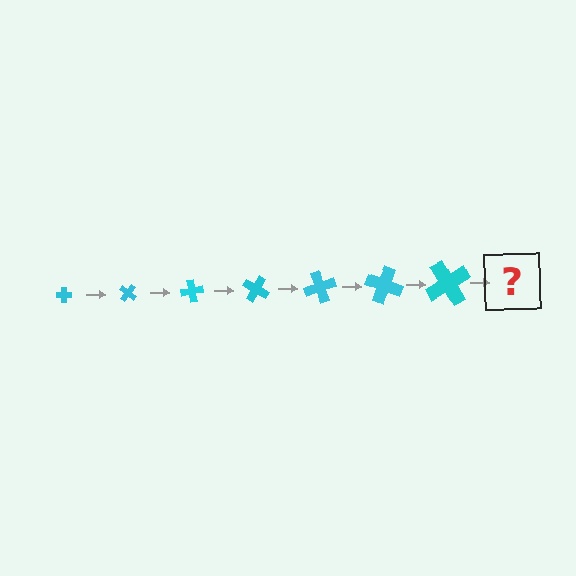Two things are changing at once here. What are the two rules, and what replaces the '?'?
The two rules are that the cross grows larger each step and it rotates 40 degrees each step. The '?' should be a cross, larger than the previous one and rotated 280 degrees from the start.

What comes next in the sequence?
The next element should be a cross, larger than the previous one and rotated 280 degrees from the start.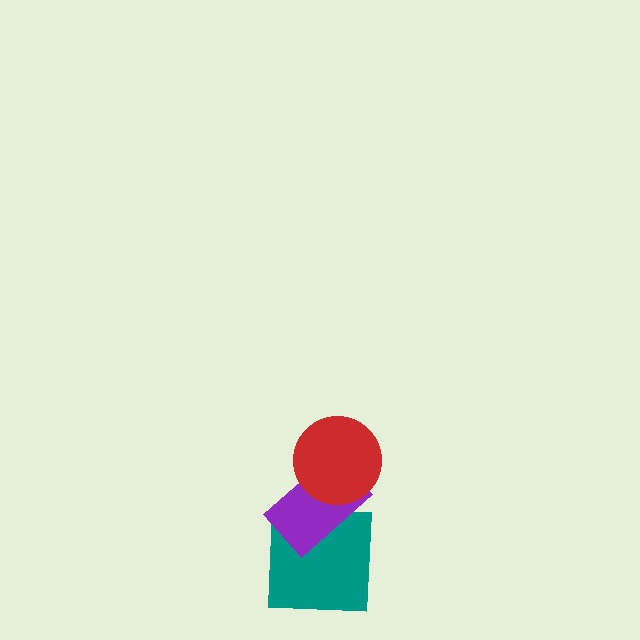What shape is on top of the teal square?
The purple rectangle is on top of the teal square.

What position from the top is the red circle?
The red circle is 1st from the top.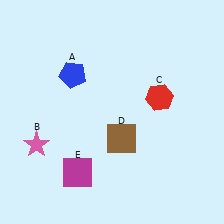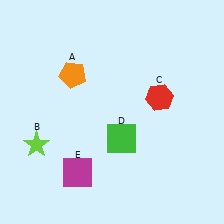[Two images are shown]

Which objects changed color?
A changed from blue to orange. B changed from pink to lime. D changed from brown to green.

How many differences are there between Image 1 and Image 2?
There are 3 differences between the two images.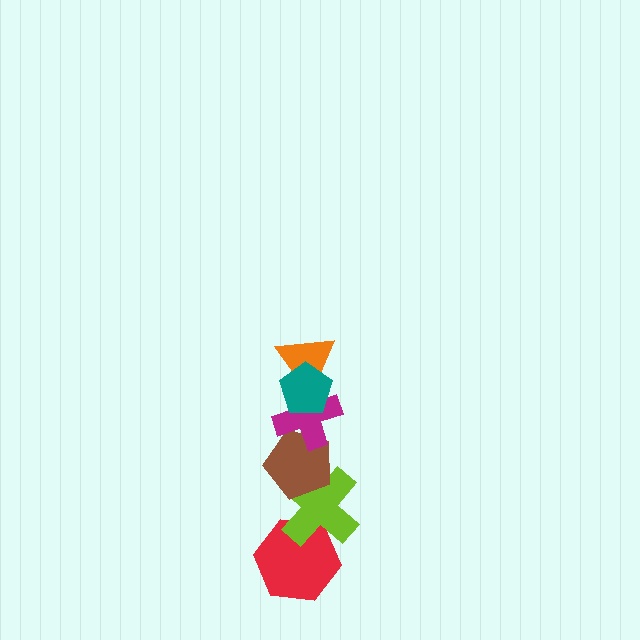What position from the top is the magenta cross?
The magenta cross is 3rd from the top.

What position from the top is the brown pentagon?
The brown pentagon is 4th from the top.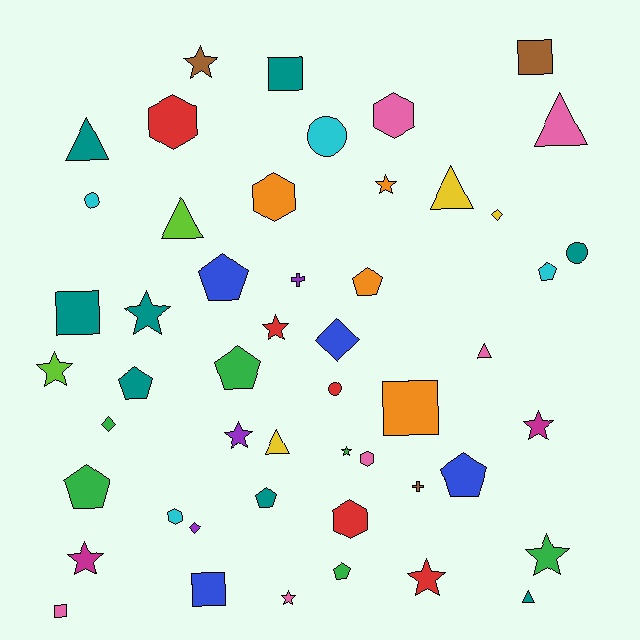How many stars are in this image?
There are 12 stars.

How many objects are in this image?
There are 50 objects.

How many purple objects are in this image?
There are 3 purple objects.